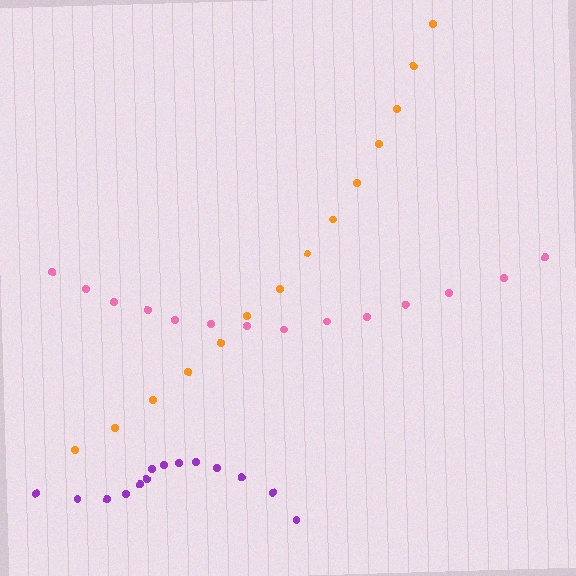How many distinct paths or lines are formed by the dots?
There are 3 distinct paths.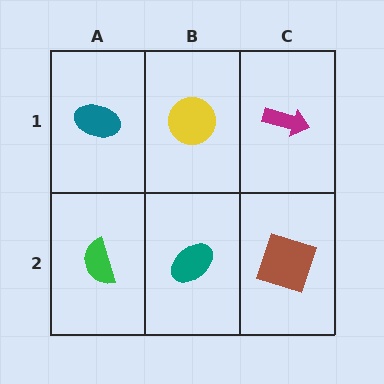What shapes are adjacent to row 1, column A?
A green semicircle (row 2, column A), a yellow circle (row 1, column B).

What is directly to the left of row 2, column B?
A green semicircle.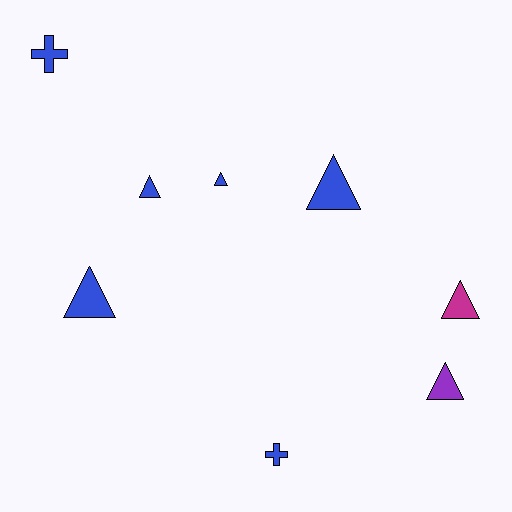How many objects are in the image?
There are 8 objects.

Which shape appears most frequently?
Triangle, with 6 objects.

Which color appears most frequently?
Blue, with 6 objects.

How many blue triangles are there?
There are 4 blue triangles.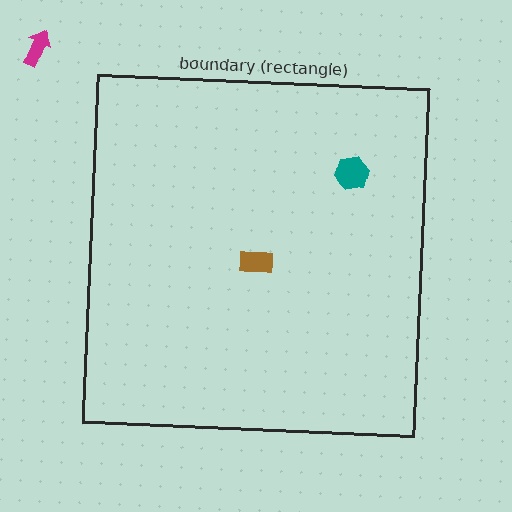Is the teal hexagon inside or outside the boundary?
Inside.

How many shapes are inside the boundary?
2 inside, 1 outside.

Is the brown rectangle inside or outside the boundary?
Inside.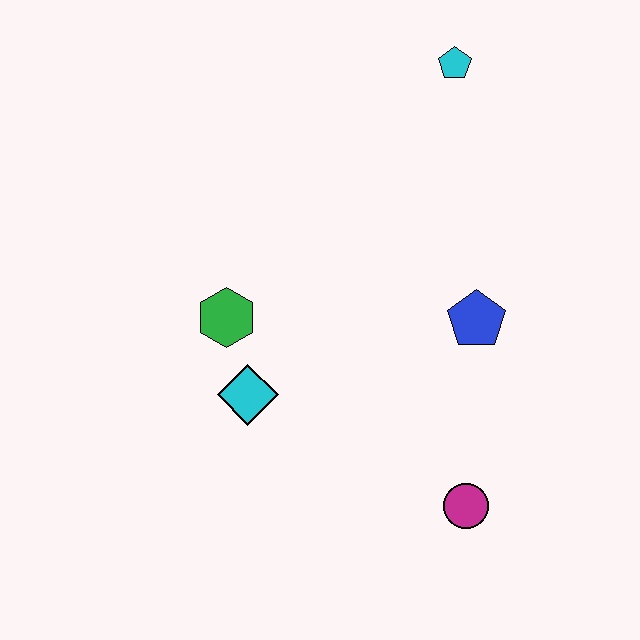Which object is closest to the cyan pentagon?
The blue pentagon is closest to the cyan pentagon.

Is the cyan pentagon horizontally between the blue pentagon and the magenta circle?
No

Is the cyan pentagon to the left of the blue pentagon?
Yes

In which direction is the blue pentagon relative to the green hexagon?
The blue pentagon is to the right of the green hexagon.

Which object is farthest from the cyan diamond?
The cyan pentagon is farthest from the cyan diamond.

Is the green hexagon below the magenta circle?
No